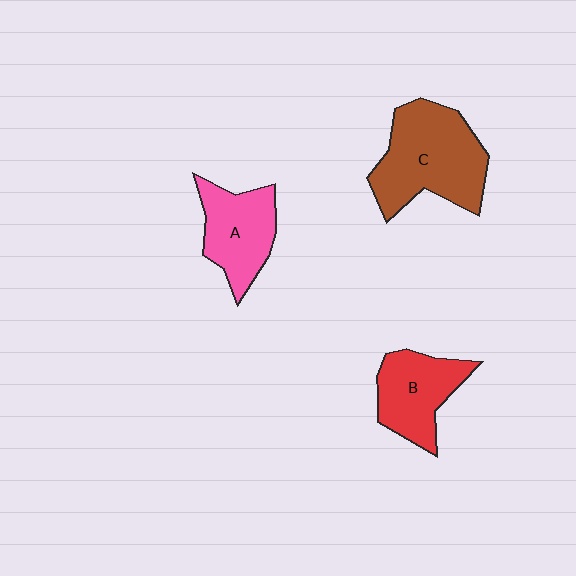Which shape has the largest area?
Shape C (brown).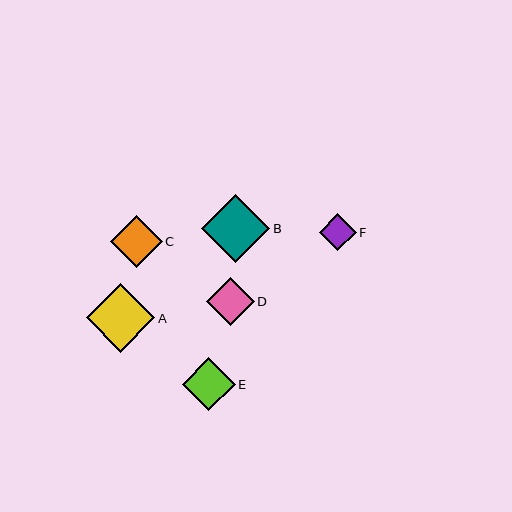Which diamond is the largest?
Diamond A is the largest with a size of approximately 69 pixels.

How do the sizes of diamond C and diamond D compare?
Diamond C and diamond D are approximately the same size.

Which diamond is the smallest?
Diamond F is the smallest with a size of approximately 37 pixels.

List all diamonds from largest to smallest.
From largest to smallest: A, B, E, C, D, F.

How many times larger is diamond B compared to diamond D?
Diamond B is approximately 1.4 times the size of diamond D.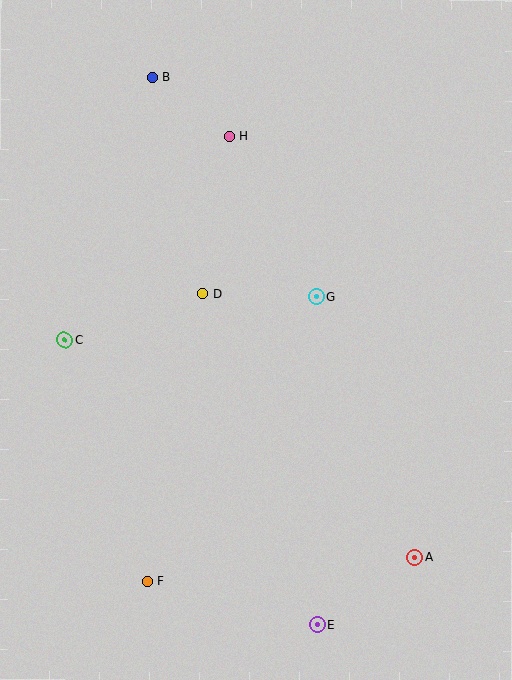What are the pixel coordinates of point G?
Point G is at (316, 297).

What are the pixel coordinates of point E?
Point E is at (318, 625).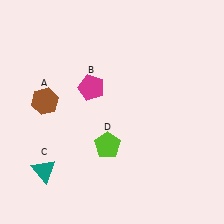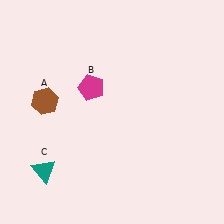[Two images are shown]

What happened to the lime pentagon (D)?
The lime pentagon (D) was removed in Image 2. It was in the bottom-left area of Image 1.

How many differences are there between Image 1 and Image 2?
There is 1 difference between the two images.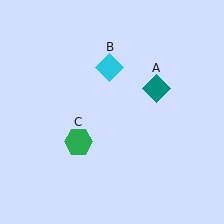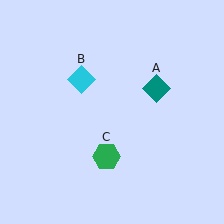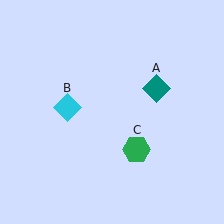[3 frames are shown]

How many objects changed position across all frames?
2 objects changed position: cyan diamond (object B), green hexagon (object C).